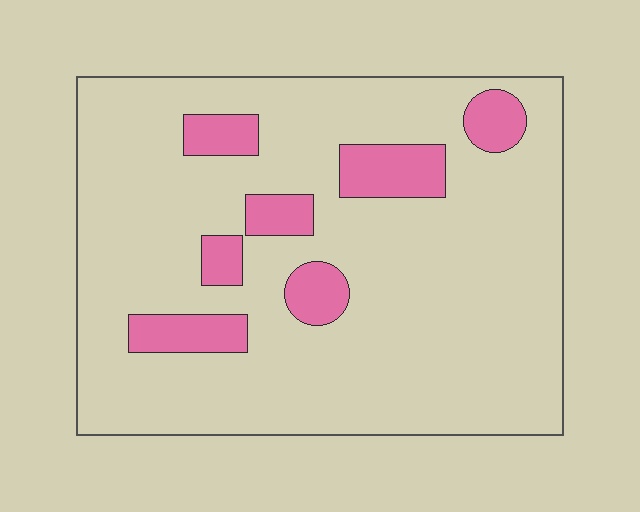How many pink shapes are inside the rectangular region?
7.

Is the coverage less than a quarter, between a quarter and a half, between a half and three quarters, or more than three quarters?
Less than a quarter.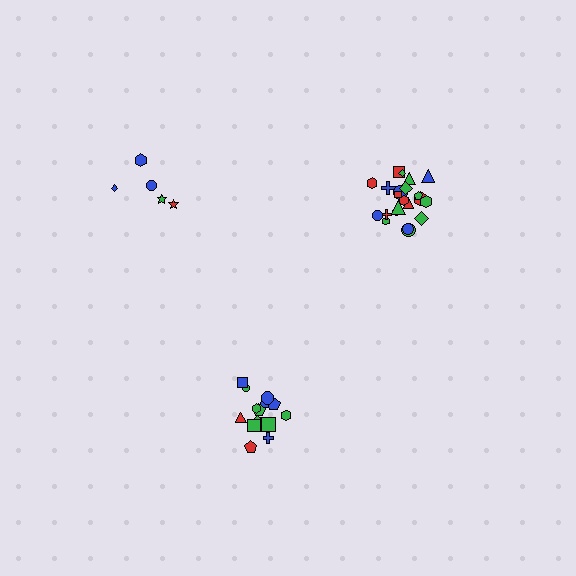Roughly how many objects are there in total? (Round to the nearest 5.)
Roughly 40 objects in total.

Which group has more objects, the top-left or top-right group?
The top-right group.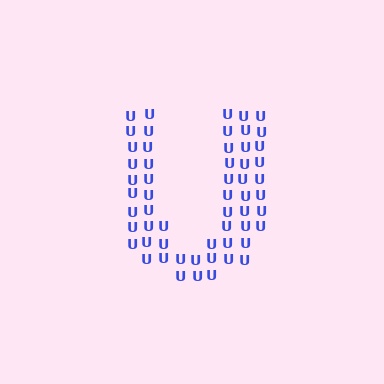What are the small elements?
The small elements are letter U's.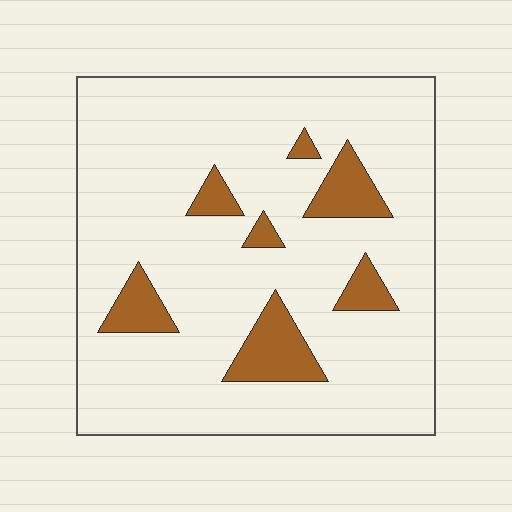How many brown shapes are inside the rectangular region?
7.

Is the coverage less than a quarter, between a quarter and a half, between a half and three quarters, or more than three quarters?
Less than a quarter.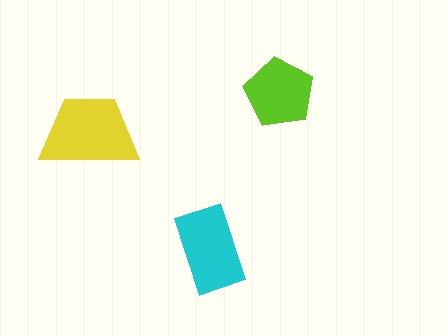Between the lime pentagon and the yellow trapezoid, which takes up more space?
The yellow trapezoid.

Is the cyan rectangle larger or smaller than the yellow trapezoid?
Smaller.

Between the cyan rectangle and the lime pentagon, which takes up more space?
The cyan rectangle.